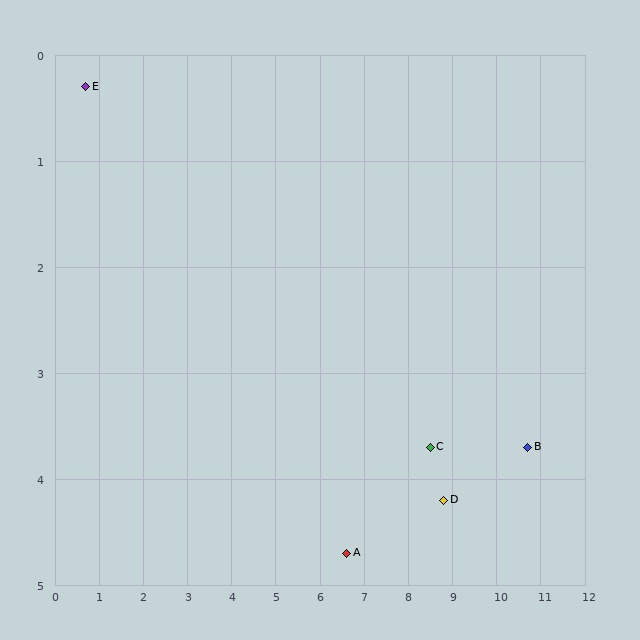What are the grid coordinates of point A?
Point A is at approximately (6.6, 4.7).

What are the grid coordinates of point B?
Point B is at approximately (10.7, 3.7).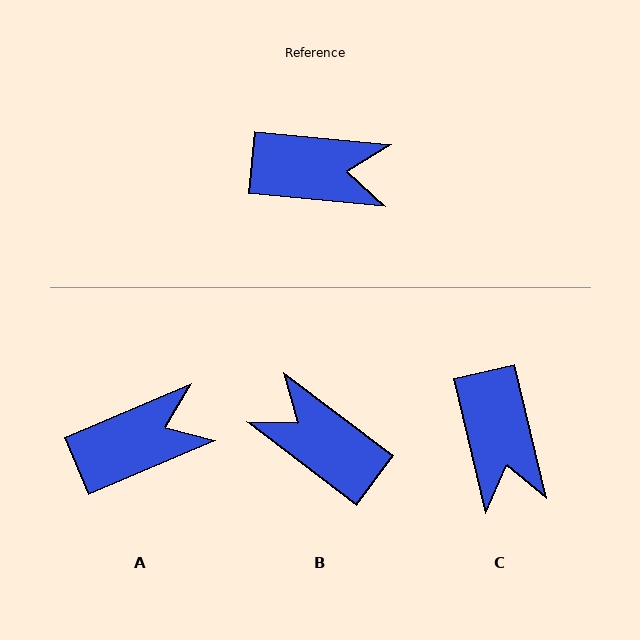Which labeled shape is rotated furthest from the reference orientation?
B, about 148 degrees away.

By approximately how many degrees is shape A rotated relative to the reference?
Approximately 29 degrees counter-clockwise.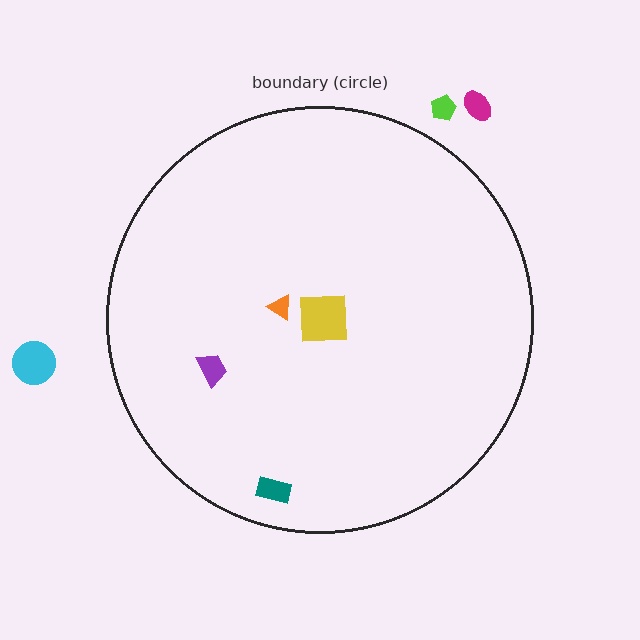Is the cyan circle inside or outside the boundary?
Outside.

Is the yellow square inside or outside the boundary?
Inside.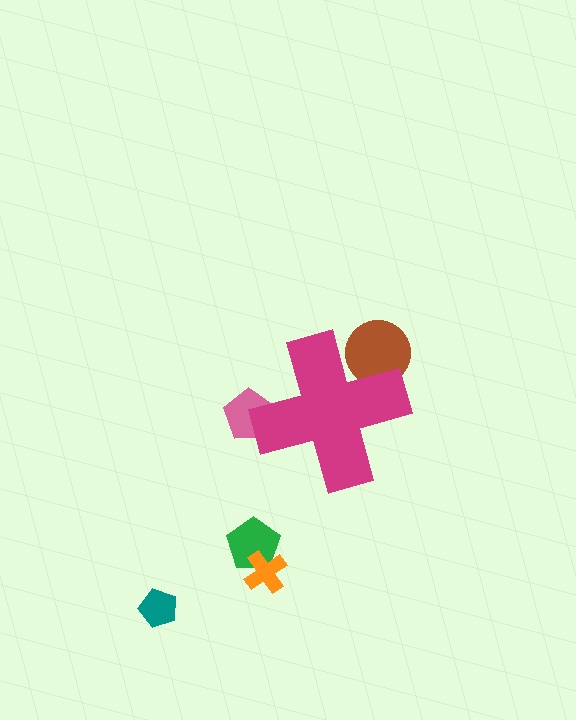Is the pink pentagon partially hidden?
Yes, the pink pentagon is partially hidden behind the magenta cross.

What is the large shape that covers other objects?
A magenta cross.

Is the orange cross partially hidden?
No, the orange cross is fully visible.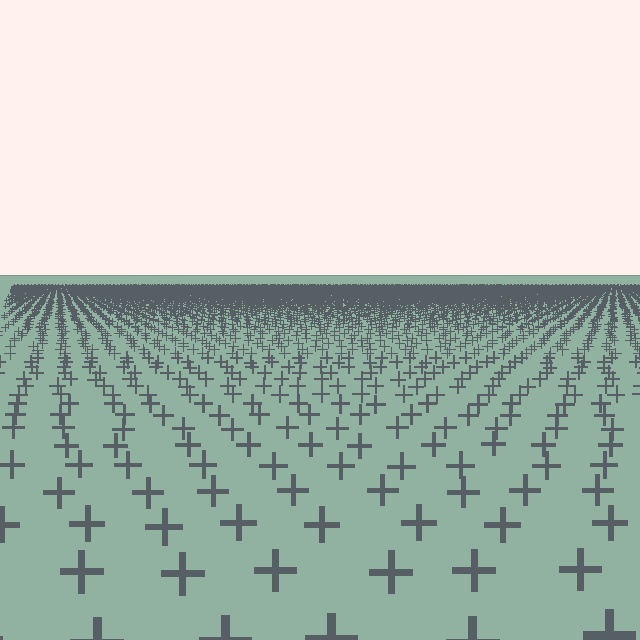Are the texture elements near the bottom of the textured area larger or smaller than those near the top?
Larger. Near the bottom, elements are closer to the viewer and appear at a bigger on-screen size.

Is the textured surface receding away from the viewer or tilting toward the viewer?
The surface is receding away from the viewer. Texture elements get smaller and denser toward the top.